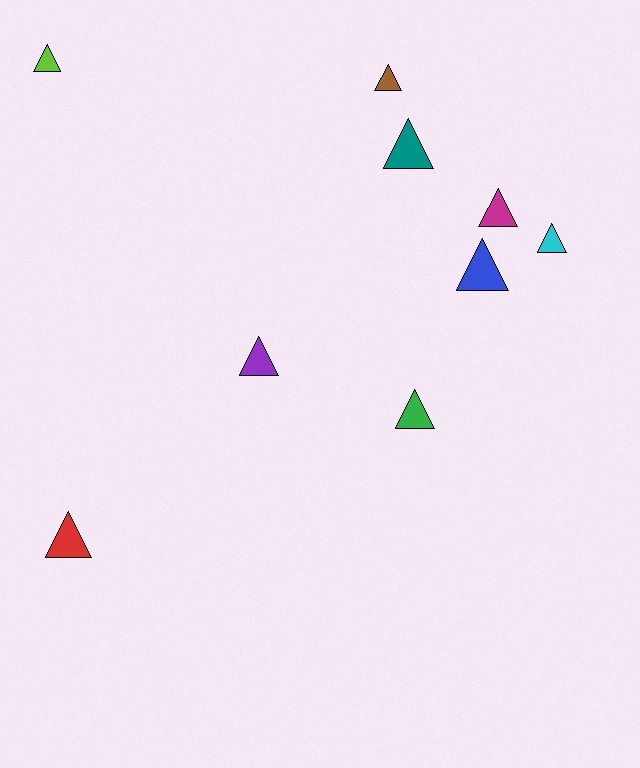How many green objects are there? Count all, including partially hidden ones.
There is 1 green object.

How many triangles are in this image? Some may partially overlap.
There are 9 triangles.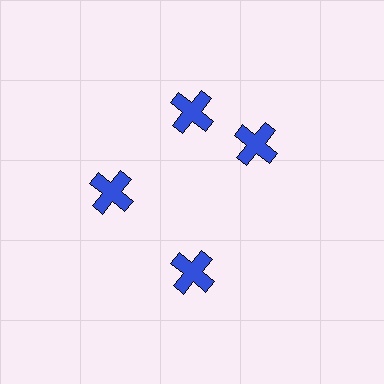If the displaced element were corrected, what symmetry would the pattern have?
It would have 4-fold rotational symmetry — the pattern would map onto itself every 90 degrees.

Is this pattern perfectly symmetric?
No. The 4 blue crosses are arranged in a ring, but one element near the 3 o'clock position is rotated out of alignment along the ring, breaking the 4-fold rotational symmetry.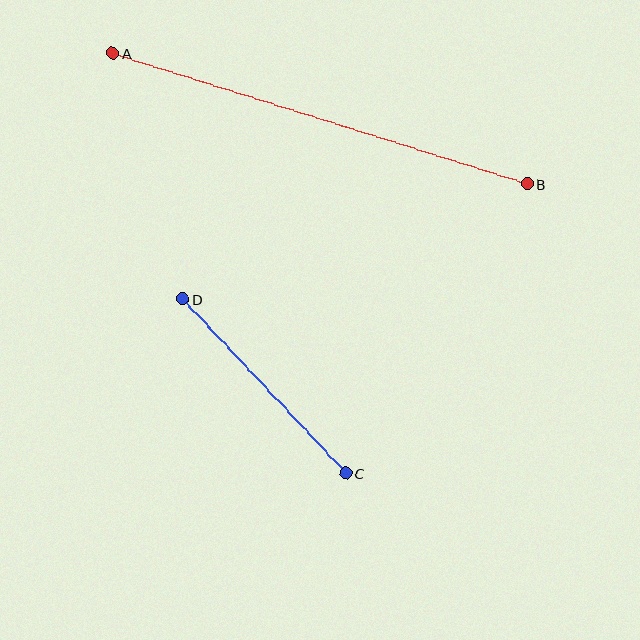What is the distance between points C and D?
The distance is approximately 238 pixels.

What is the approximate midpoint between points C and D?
The midpoint is at approximately (264, 386) pixels.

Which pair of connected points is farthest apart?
Points A and B are farthest apart.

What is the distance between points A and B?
The distance is approximately 435 pixels.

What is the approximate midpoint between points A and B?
The midpoint is at approximately (320, 119) pixels.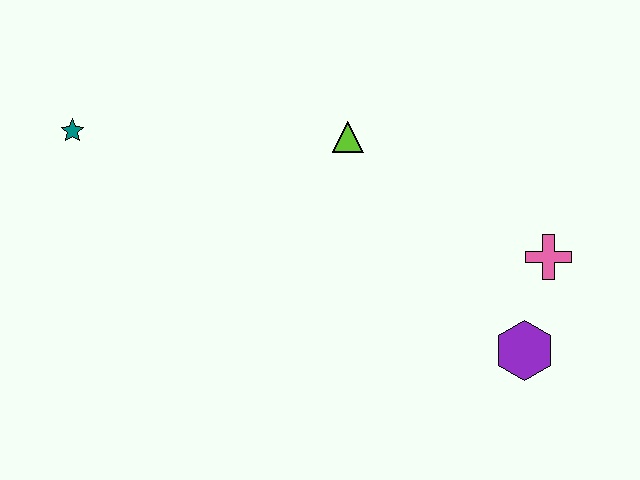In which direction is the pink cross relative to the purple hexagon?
The pink cross is above the purple hexagon.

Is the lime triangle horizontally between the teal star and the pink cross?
Yes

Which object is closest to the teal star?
The lime triangle is closest to the teal star.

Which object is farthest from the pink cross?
The teal star is farthest from the pink cross.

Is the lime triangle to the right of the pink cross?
No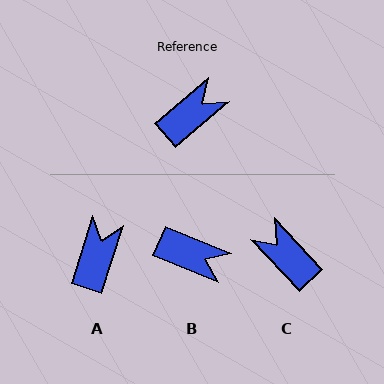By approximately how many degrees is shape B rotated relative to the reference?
Approximately 62 degrees clockwise.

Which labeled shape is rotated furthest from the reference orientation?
C, about 93 degrees away.